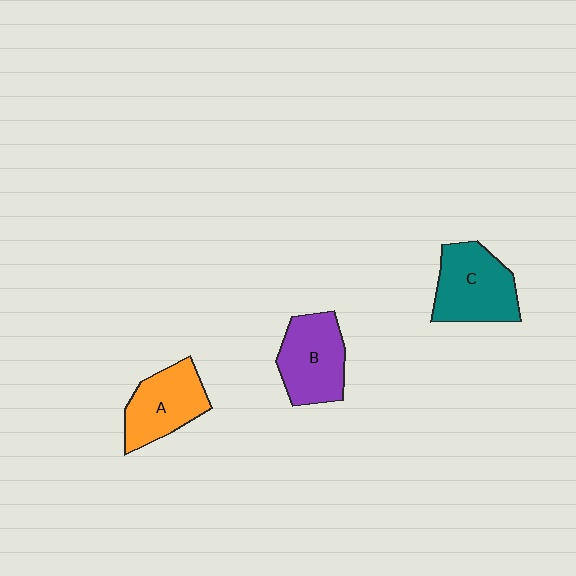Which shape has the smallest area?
Shape A (orange).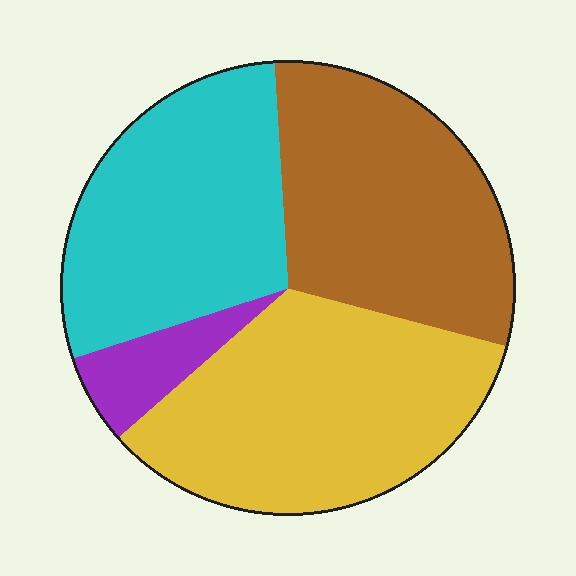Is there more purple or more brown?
Brown.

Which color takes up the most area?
Yellow, at roughly 35%.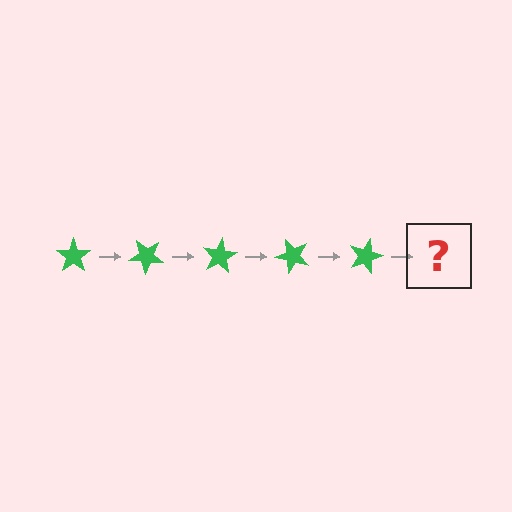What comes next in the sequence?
The next element should be a green star rotated 200 degrees.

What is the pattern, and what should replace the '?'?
The pattern is that the star rotates 40 degrees each step. The '?' should be a green star rotated 200 degrees.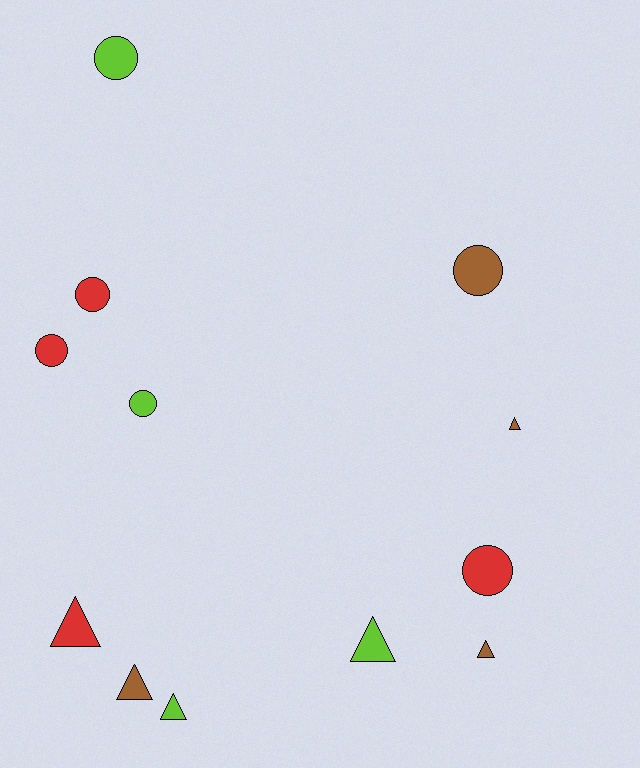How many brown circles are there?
There is 1 brown circle.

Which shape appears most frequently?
Circle, with 6 objects.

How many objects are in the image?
There are 12 objects.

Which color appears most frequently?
Red, with 4 objects.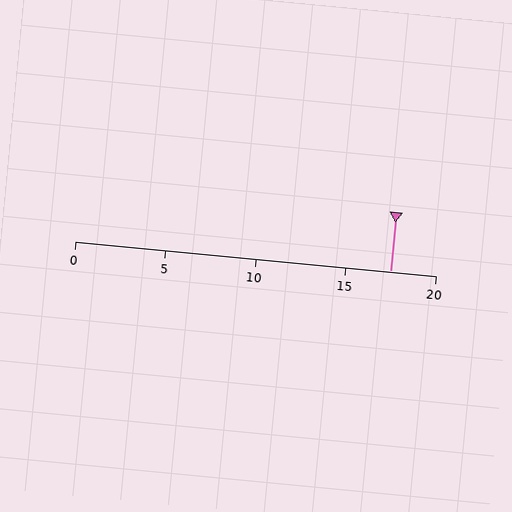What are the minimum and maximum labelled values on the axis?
The axis runs from 0 to 20.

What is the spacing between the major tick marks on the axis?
The major ticks are spaced 5 apart.